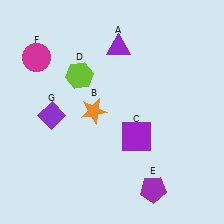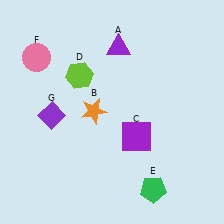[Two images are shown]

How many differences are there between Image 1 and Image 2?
There are 2 differences between the two images.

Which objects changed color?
E changed from purple to green. F changed from magenta to pink.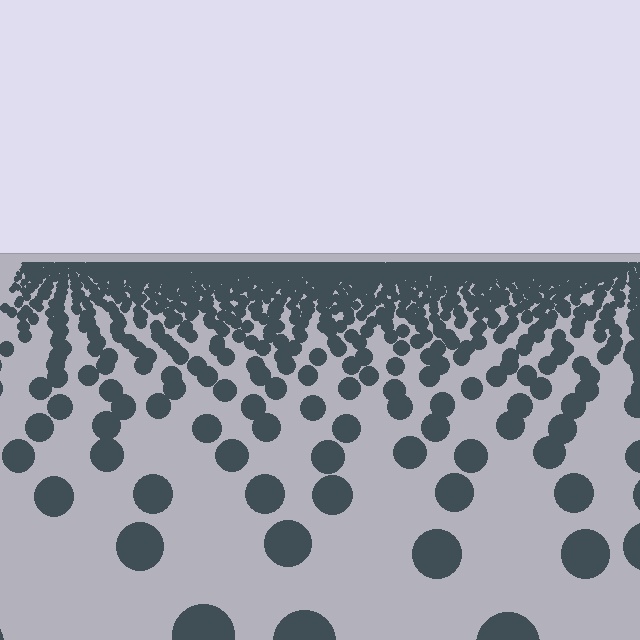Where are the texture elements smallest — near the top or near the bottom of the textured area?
Near the top.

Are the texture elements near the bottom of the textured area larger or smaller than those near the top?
Larger. Near the bottom, elements are closer to the viewer and appear at a bigger on-screen size.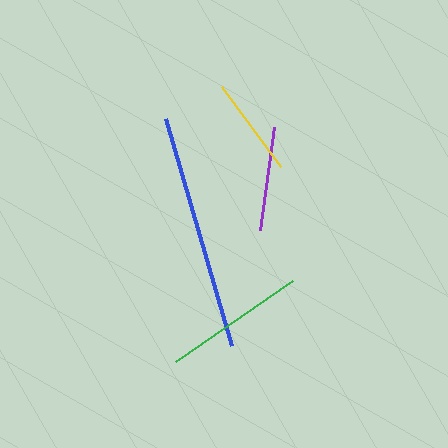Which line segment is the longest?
The blue line is the longest at approximately 236 pixels.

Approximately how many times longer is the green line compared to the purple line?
The green line is approximately 1.4 times the length of the purple line.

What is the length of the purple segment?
The purple segment is approximately 104 pixels long.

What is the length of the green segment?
The green segment is approximately 142 pixels long.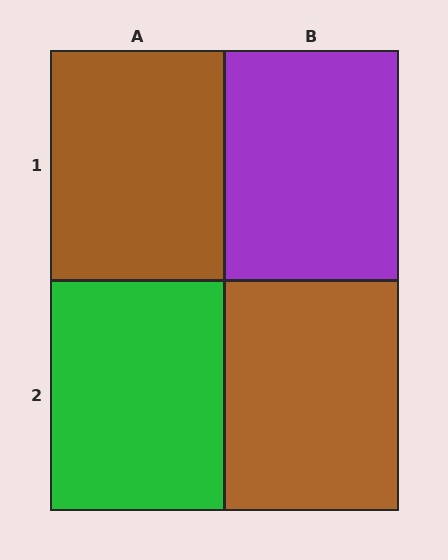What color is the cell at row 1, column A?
Brown.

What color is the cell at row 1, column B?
Purple.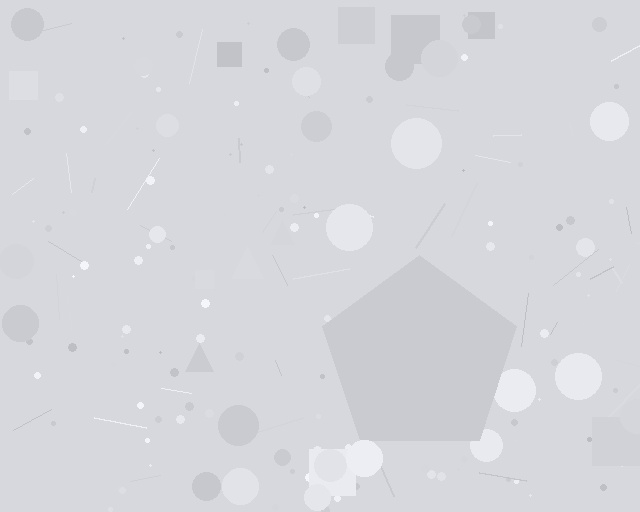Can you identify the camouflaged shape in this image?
The camouflaged shape is a pentagon.